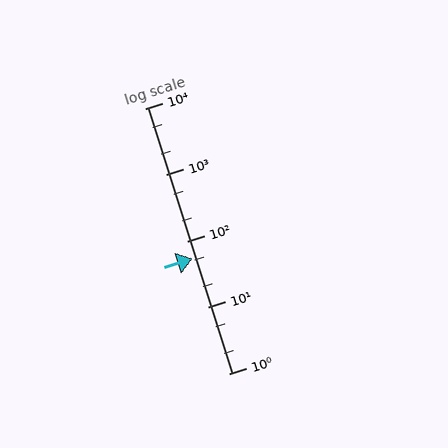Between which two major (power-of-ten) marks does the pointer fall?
The pointer is between 10 and 100.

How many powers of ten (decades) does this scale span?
The scale spans 4 decades, from 1 to 10000.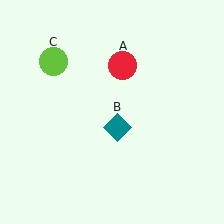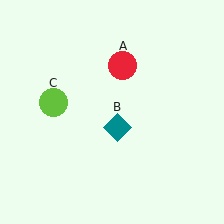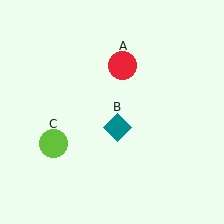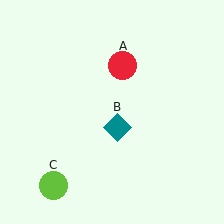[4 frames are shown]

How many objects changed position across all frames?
1 object changed position: lime circle (object C).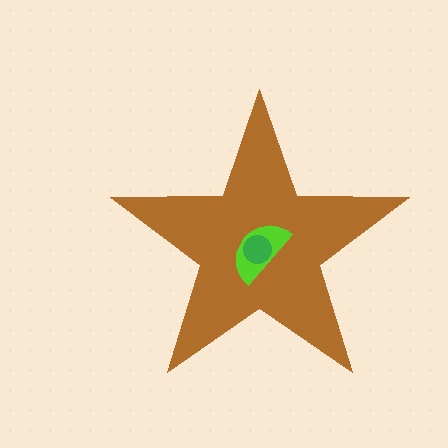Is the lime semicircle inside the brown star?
Yes.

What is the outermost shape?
The brown star.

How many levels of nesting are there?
3.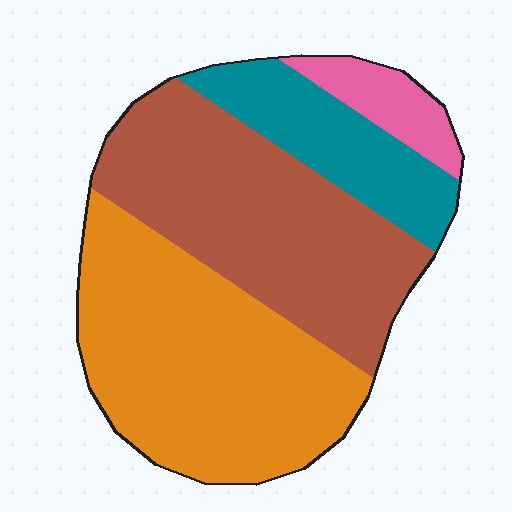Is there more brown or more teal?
Brown.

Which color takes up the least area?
Pink, at roughly 5%.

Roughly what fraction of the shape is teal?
Teal takes up less than a quarter of the shape.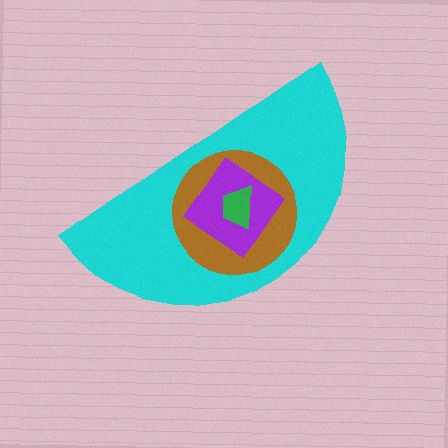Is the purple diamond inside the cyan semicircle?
Yes.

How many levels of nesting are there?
4.